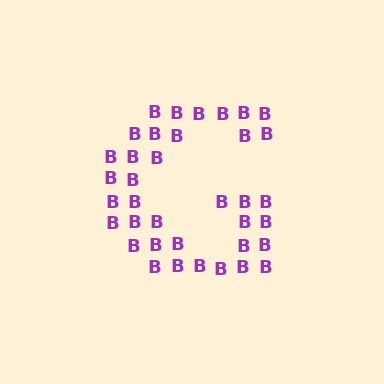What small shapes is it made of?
It is made of small letter B's.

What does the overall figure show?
The overall figure shows the letter G.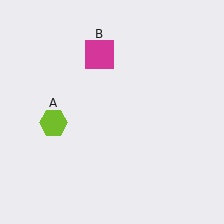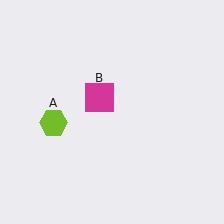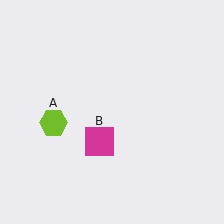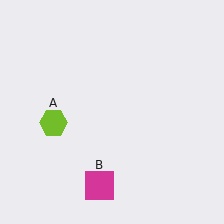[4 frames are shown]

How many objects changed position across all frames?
1 object changed position: magenta square (object B).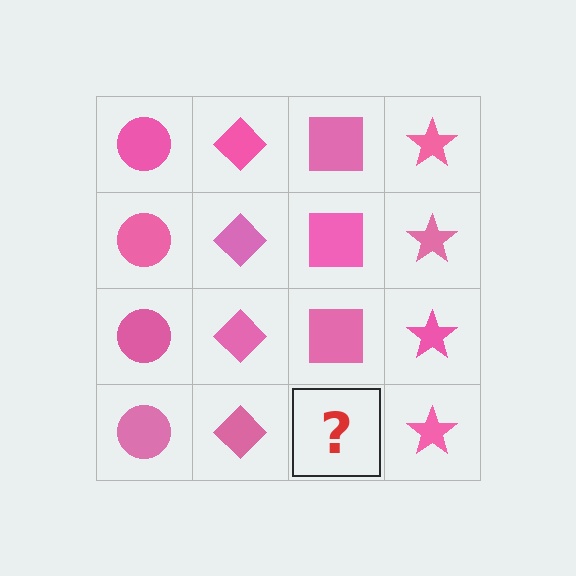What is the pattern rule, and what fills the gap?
The rule is that each column has a consistent shape. The gap should be filled with a pink square.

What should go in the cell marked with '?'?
The missing cell should contain a pink square.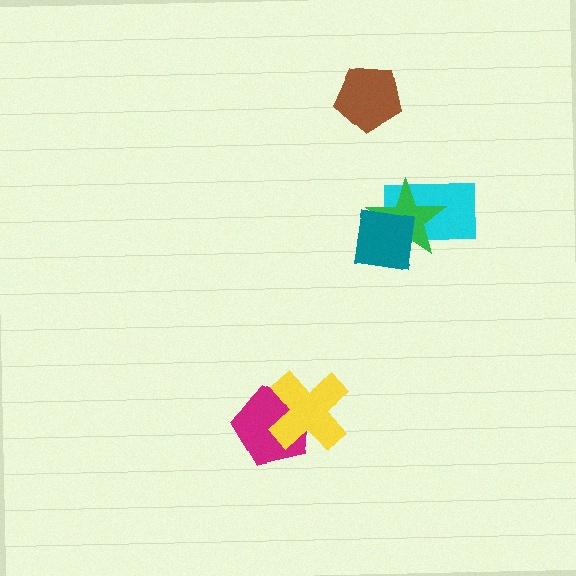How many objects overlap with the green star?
2 objects overlap with the green star.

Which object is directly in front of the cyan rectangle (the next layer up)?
The green star is directly in front of the cyan rectangle.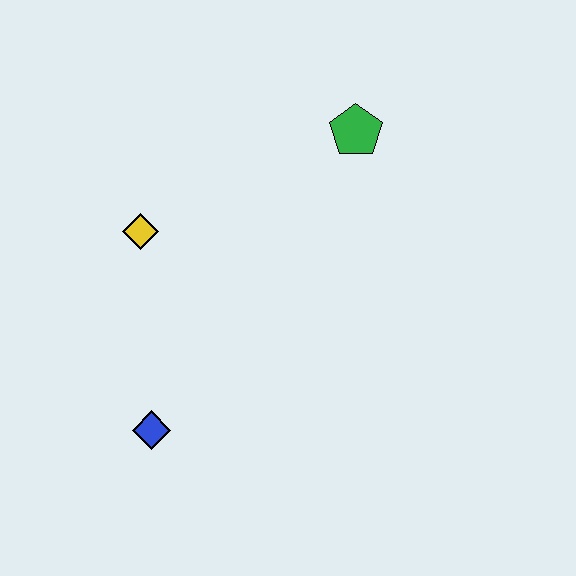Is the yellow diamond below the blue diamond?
No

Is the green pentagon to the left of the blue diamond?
No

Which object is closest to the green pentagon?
The yellow diamond is closest to the green pentagon.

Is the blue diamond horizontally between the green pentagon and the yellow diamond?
Yes